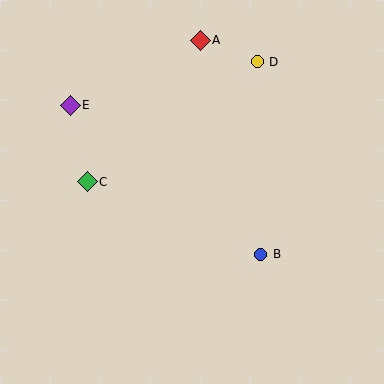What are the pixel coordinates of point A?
Point A is at (200, 40).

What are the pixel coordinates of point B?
Point B is at (260, 254).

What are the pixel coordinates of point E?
Point E is at (70, 105).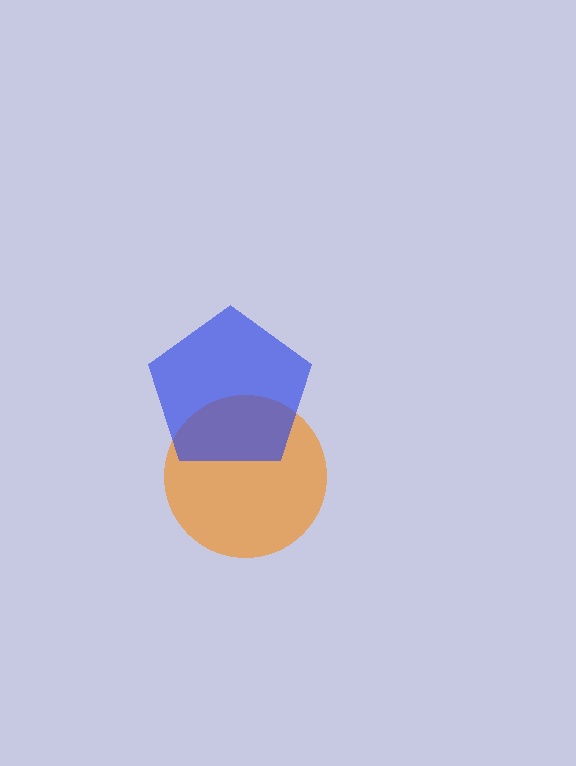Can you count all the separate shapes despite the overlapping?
Yes, there are 2 separate shapes.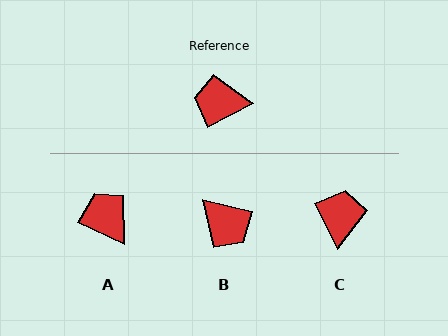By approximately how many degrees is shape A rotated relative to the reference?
Approximately 54 degrees clockwise.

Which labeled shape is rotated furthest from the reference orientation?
B, about 139 degrees away.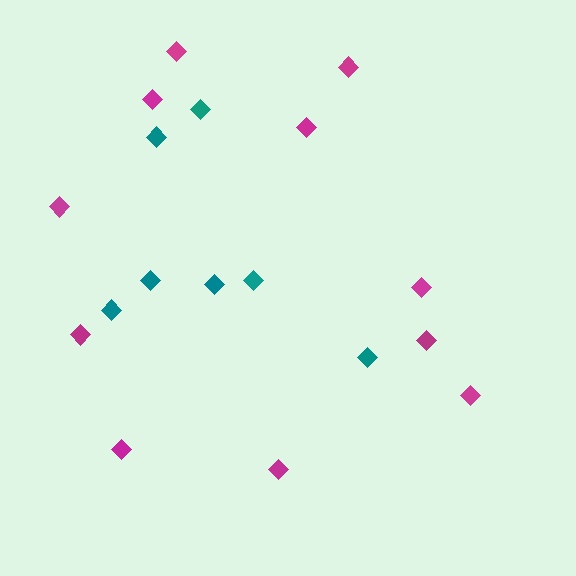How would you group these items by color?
There are 2 groups: one group of magenta diamonds (11) and one group of teal diamonds (7).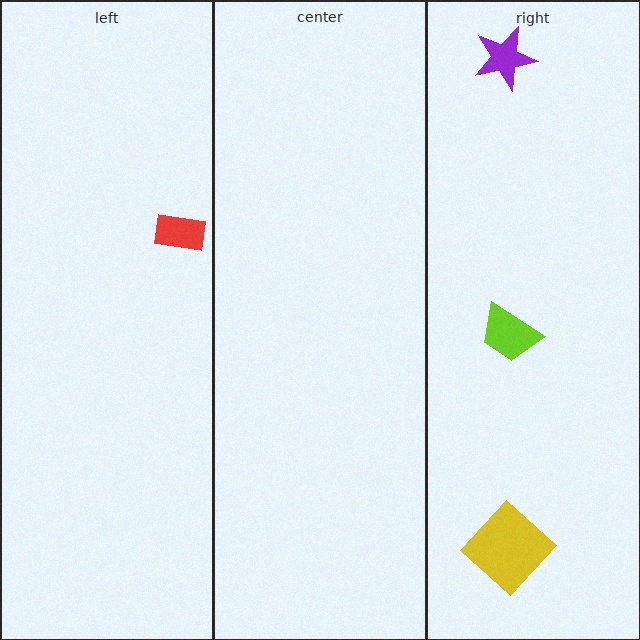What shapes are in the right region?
The purple star, the lime trapezoid, the yellow diamond.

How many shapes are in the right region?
3.